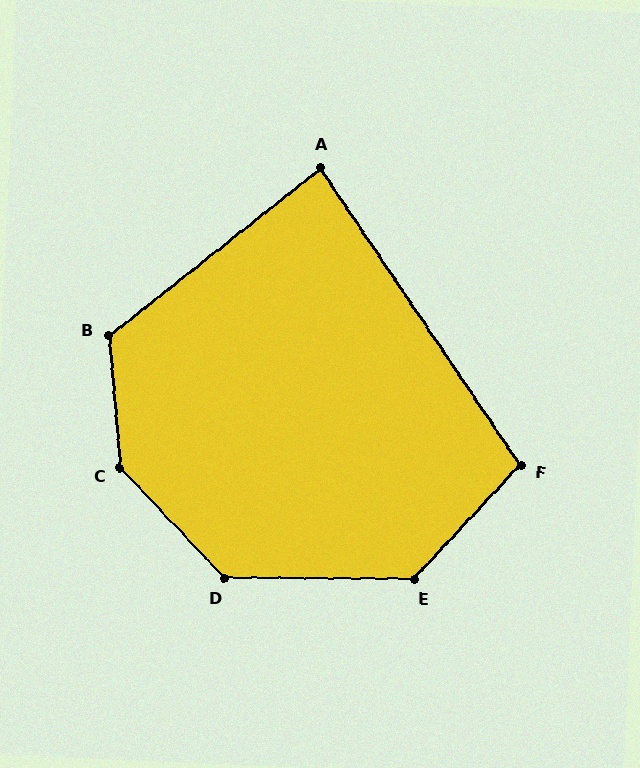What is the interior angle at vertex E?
Approximately 133 degrees (obtuse).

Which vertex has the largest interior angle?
C, at approximately 142 degrees.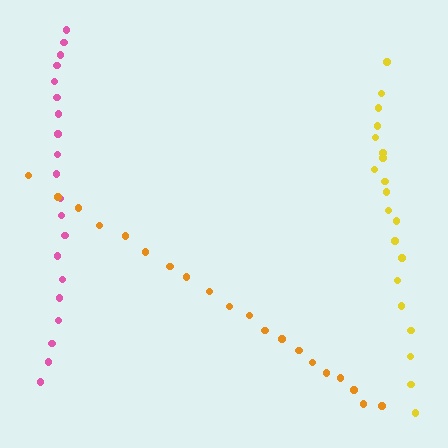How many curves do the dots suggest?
There are 3 distinct paths.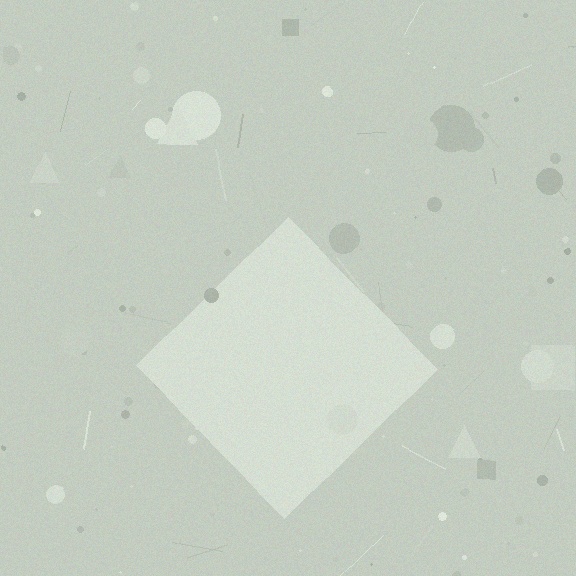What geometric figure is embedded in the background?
A diamond is embedded in the background.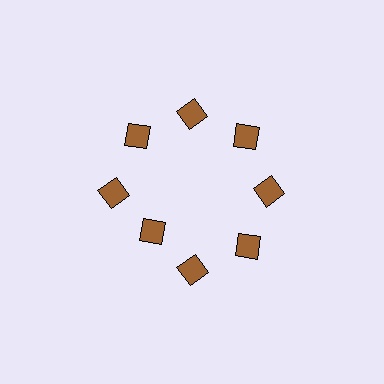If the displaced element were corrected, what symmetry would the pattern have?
It would have 8-fold rotational symmetry — the pattern would map onto itself every 45 degrees.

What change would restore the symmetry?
The symmetry would be restored by moving it outward, back onto the ring so that all 8 diamonds sit at equal angles and equal distance from the center.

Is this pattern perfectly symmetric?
No. The 8 brown diamonds are arranged in a ring, but one element near the 8 o'clock position is pulled inward toward the center, breaking the 8-fold rotational symmetry.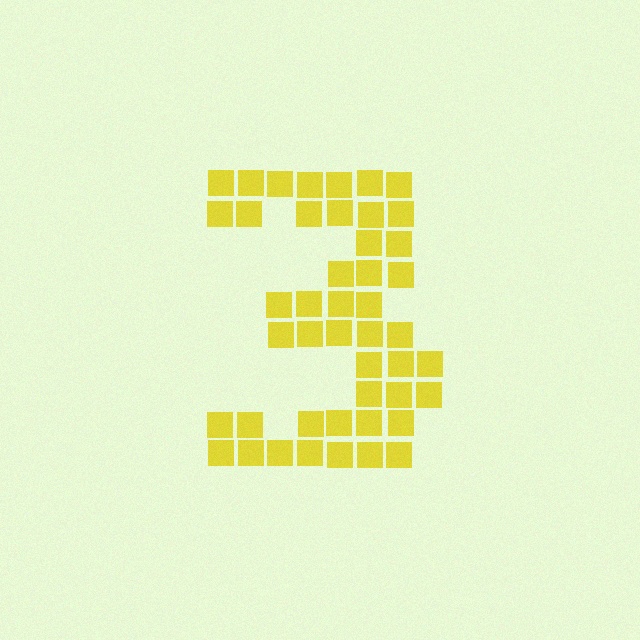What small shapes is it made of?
It is made of small squares.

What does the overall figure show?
The overall figure shows the digit 3.